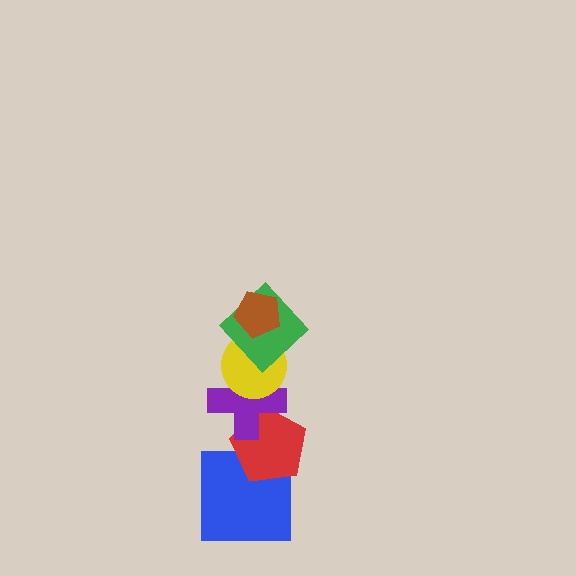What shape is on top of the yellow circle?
The green diamond is on top of the yellow circle.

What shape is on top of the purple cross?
The yellow circle is on top of the purple cross.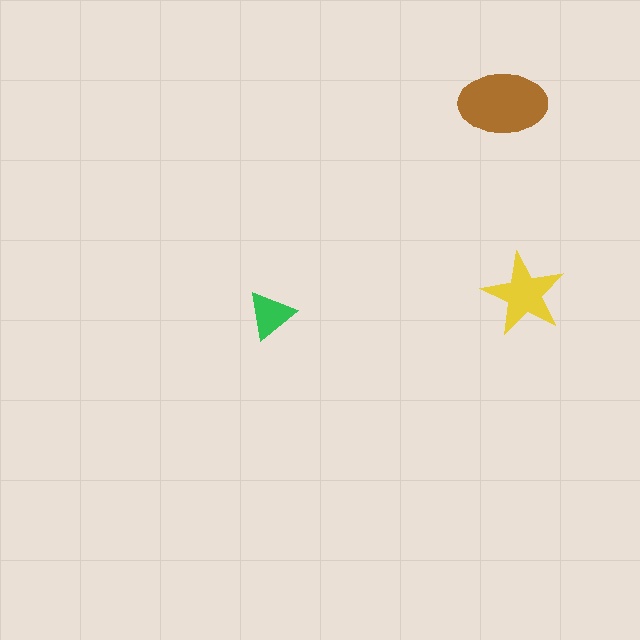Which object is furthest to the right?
The yellow star is rightmost.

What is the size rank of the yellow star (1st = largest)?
2nd.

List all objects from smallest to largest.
The green triangle, the yellow star, the brown ellipse.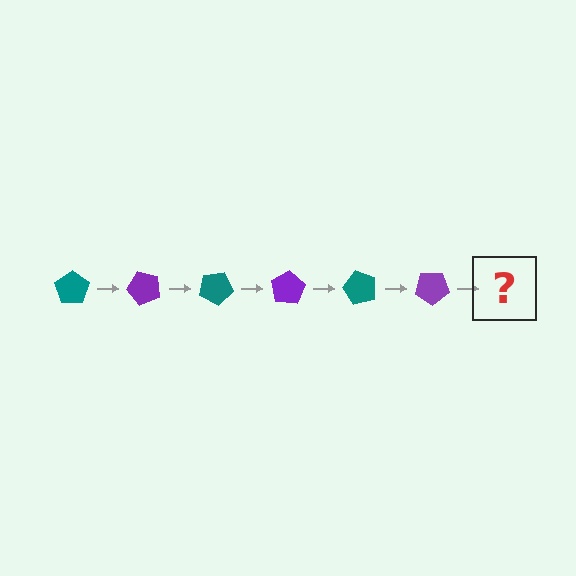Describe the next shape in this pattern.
It should be a teal pentagon, rotated 300 degrees from the start.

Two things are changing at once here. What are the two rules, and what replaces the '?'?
The two rules are that it rotates 50 degrees each step and the color cycles through teal and purple. The '?' should be a teal pentagon, rotated 300 degrees from the start.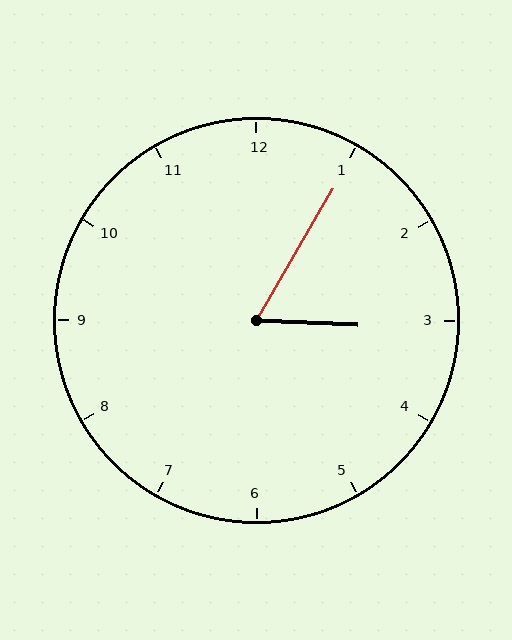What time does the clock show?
3:05.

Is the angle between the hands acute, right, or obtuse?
It is acute.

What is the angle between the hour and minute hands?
Approximately 62 degrees.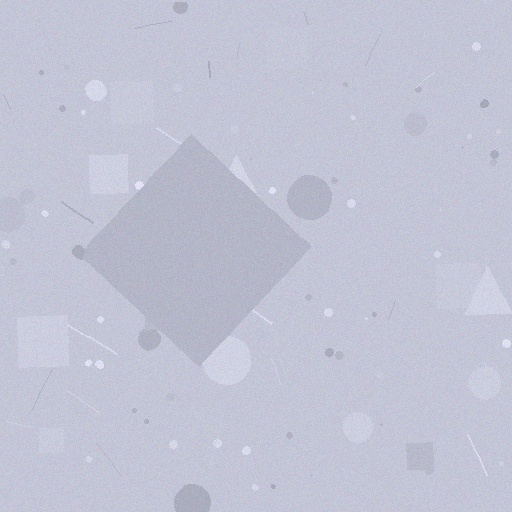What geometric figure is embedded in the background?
A diamond is embedded in the background.